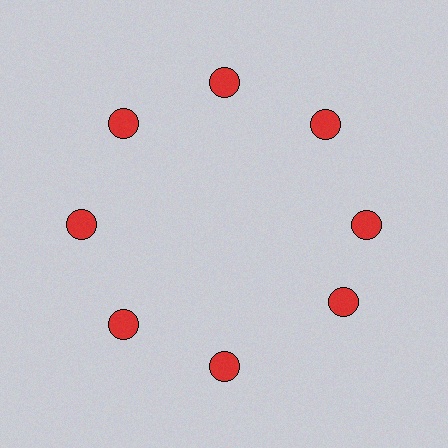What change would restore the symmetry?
The symmetry would be restored by rotating it back into even spacing with its neighbors so that all 8 circles sit at equal angles and equal distance from the center.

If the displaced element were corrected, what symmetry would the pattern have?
It would have 8-fold rotational symmetry — the pattern would map onto itself every 45 degrees.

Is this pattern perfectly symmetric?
No. The 8 red circles are arranged in a ring, but one element near the 4 o'clock position is rotated out of alignment along the ring, breaking the 8-fold rotational symmetry.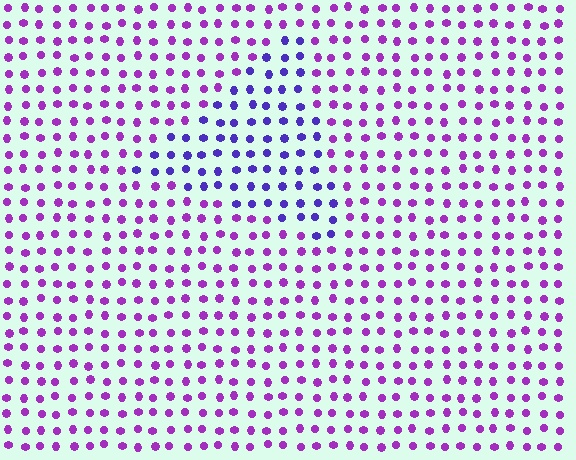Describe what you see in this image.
The image is filled with small purple elements in a uniform arrangement. A triangle-shaped region is visible where the elements are tinted to a slightly different hue, forming a subtle color boundary.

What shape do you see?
I see a triangle.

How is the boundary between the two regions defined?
The boundary is defined purely by a slight shift in hue (about 37 degrees). Spacing, size, and orientation are identical on both sides.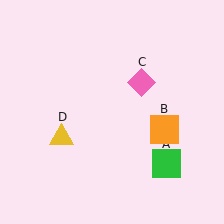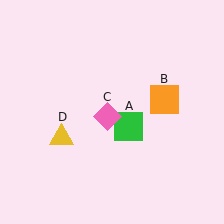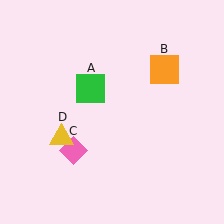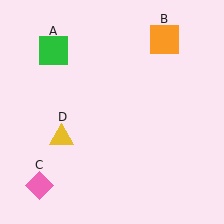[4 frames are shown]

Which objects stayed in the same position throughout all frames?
Yellow triangle (object D) remained stationary.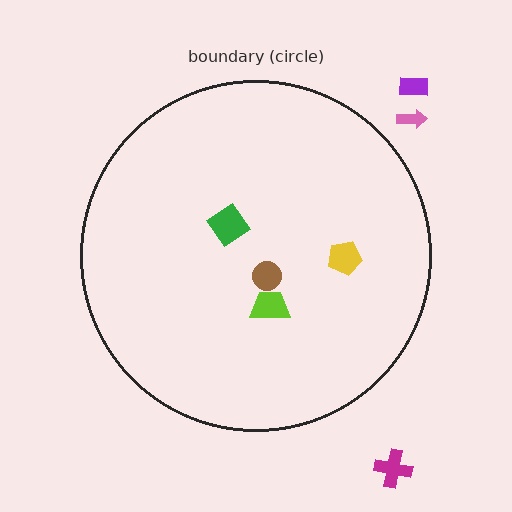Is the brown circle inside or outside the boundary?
Inside.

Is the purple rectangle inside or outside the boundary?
Outside.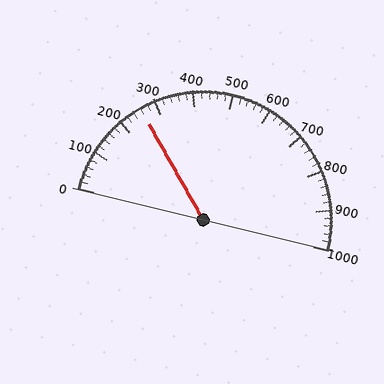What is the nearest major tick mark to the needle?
The nearest major tick mark is 300.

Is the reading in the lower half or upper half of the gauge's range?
The reading is in the lower half of the range (0 to 1000).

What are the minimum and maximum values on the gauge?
The gauge ranges from 0 to 1000.